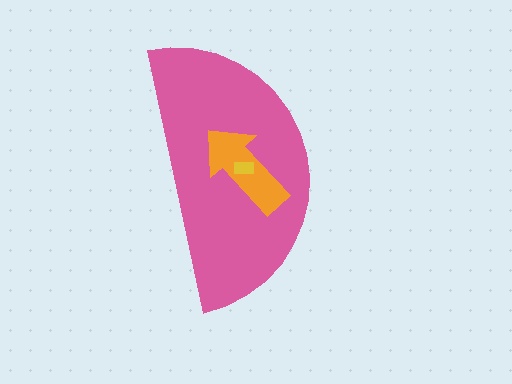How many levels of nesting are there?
3.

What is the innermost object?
The yellow rectangle.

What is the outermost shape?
The pink semicircle.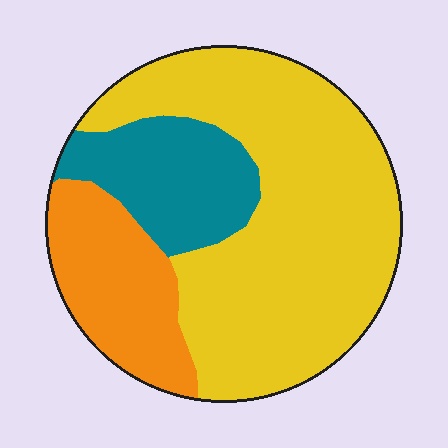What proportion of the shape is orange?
Orange takes up less than a quarter of the shape.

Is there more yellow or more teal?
Yellow.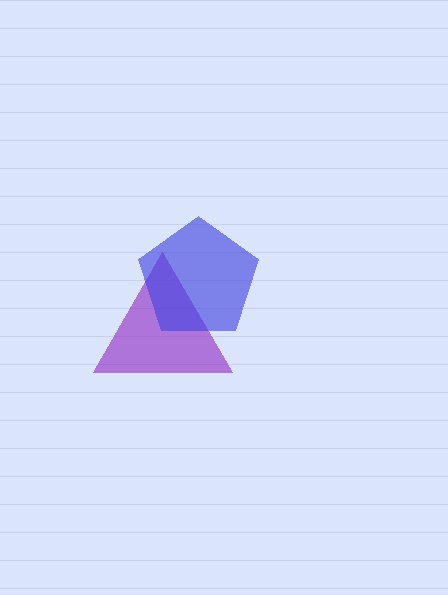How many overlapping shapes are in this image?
There are 2 overlapping shapes in the image.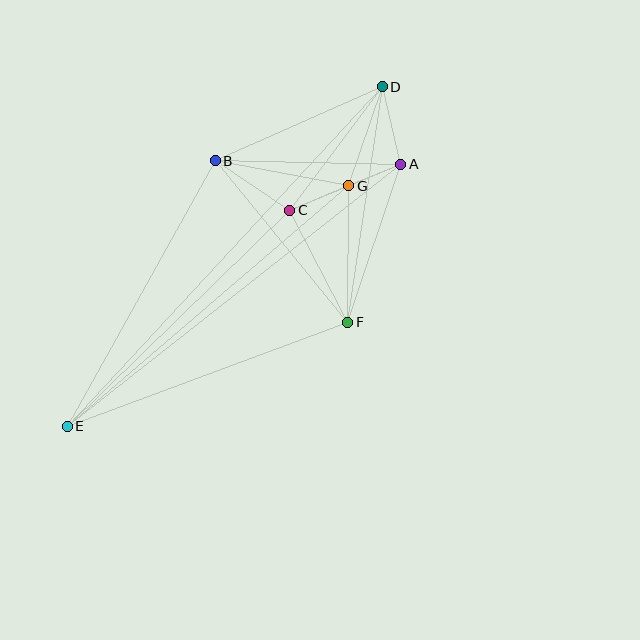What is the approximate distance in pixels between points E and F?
The distance between E and F is approximately 299 pixels.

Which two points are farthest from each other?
Points D and E are farthest from each other.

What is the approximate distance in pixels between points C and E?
The distance between C and E is approximately 310 pixels.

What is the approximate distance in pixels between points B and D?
The distance between B and D is approximately 183 pixels.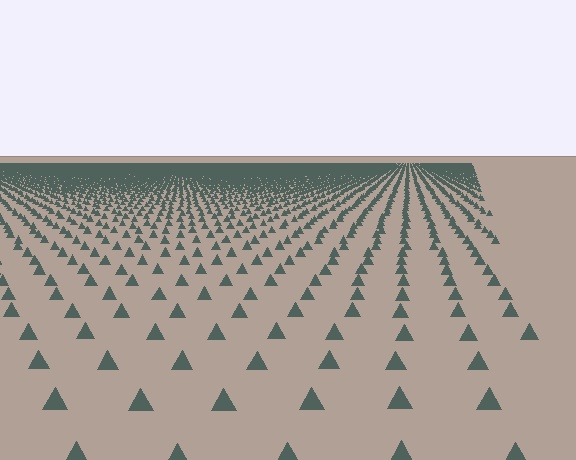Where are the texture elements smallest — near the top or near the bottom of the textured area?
Near the top.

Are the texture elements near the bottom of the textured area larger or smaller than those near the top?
Larger. Near the bottom, elements are closer to the viewer and appear at a bigger on-screen size.